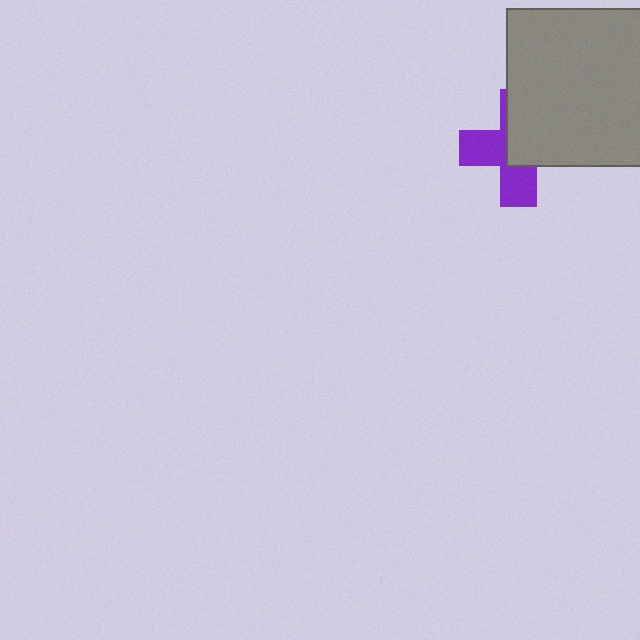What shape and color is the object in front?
The object in front is a gray square.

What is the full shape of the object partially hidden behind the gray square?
The partially hidden object is a purple cross.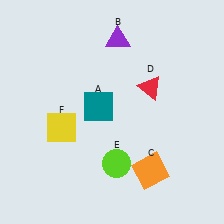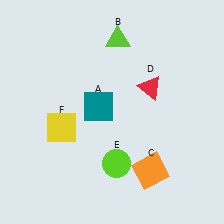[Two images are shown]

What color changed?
The triangle (B) changed from purple in Image 1 to lime in Image 2.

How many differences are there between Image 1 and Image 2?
There is 1 difference between the two images.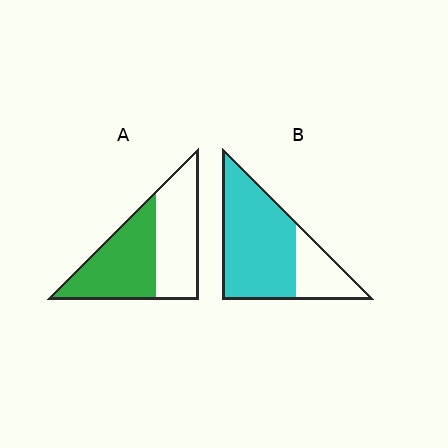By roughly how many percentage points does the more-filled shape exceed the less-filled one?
By roughly 20 percentage points (B over A).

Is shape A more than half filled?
Roughly half.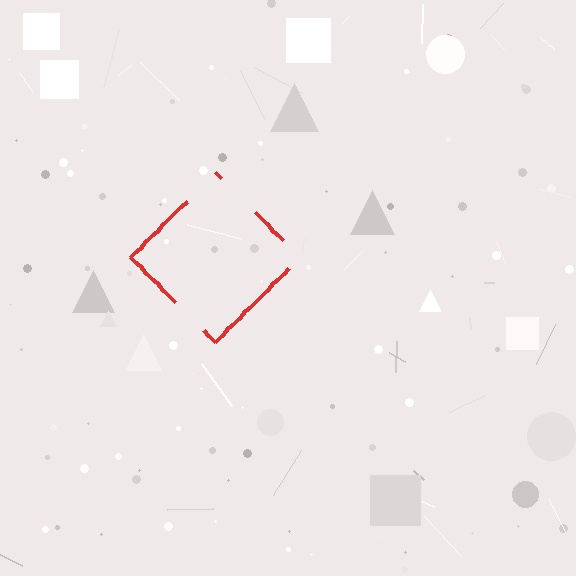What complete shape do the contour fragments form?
The contour fragments form a diamond.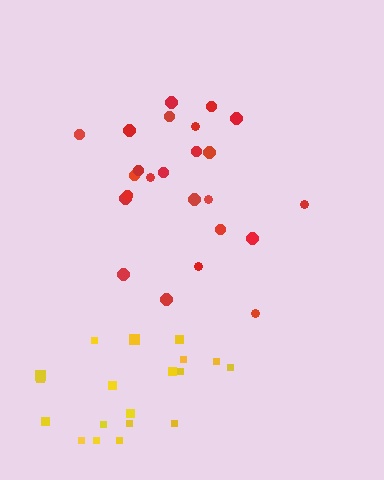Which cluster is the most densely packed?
Red.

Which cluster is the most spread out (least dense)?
Yellow.